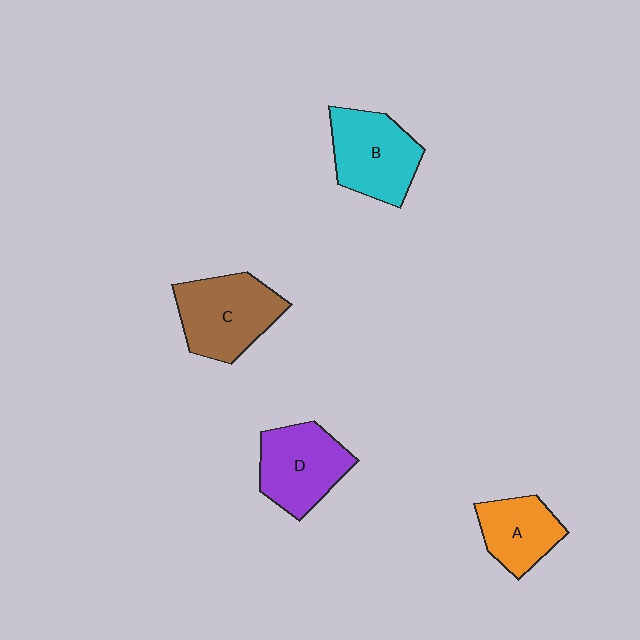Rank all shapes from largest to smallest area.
From largest to smallest: C (brown), B (cyan), D (purple), A (orange).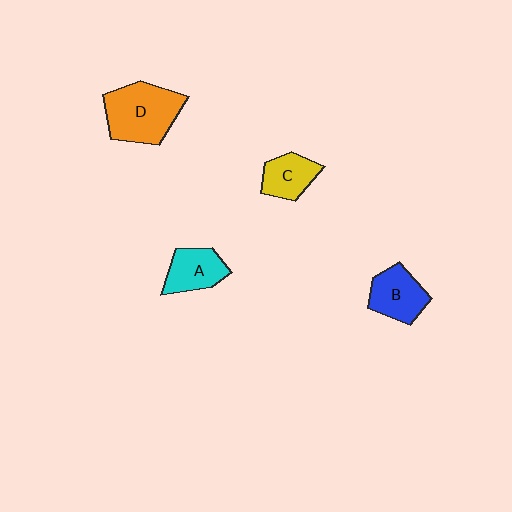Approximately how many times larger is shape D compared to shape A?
Approximately 1.7 times.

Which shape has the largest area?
Shape D (orange).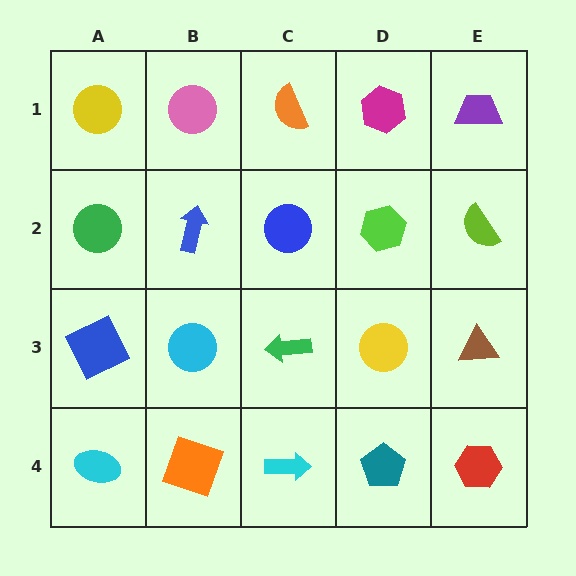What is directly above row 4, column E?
A brown triangle.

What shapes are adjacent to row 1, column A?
A green circle (row 2, column A), a pink circle (row 1, column B).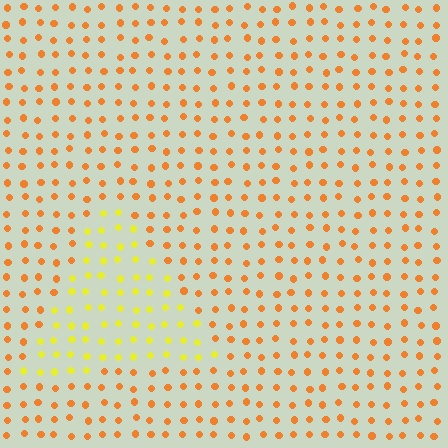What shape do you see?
I see a triangle.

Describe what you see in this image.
The image is filled with small orange elements in a uniform arrangement. A triangle-shaped region is visible where the elements are tinted to a slightly different hue, forming a subtle color boundary.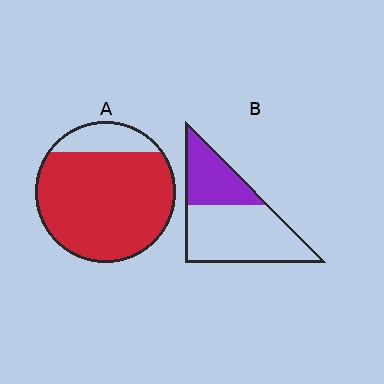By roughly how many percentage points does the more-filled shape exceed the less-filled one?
By roughly 50 percentage points (A over B).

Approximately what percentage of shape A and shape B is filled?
A is approximately 85% and B is approximately 35%.